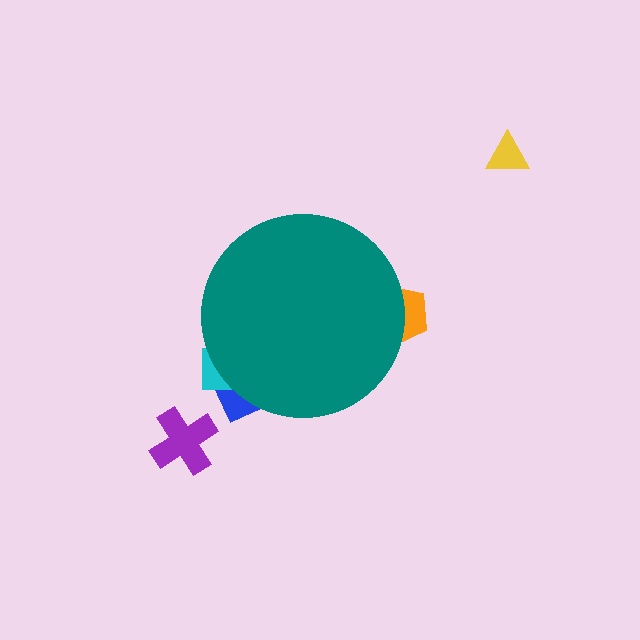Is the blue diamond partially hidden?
Yes, the blue diamond is partially hidden behind the teal circle.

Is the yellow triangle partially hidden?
No, the yellow triangle is fully visible.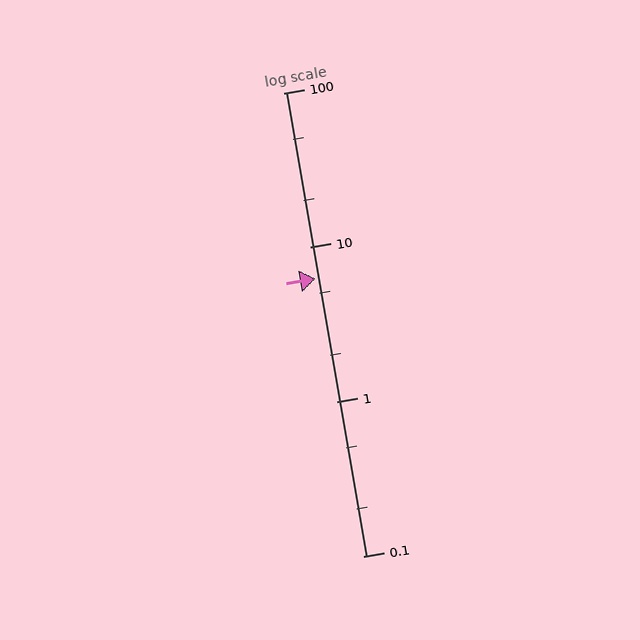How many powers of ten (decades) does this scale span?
The scale spans 3 decades, from 0.1 to 100.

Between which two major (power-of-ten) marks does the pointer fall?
The pointer is between 1 and 10.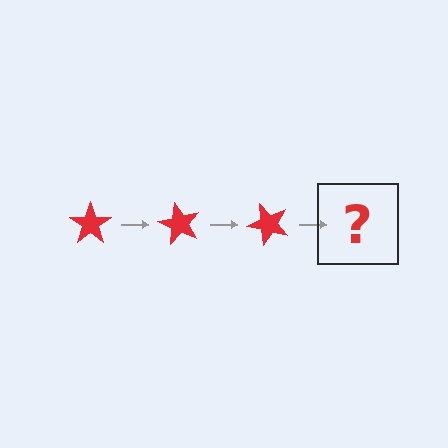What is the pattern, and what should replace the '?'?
The pattern is that the star rotates 60 degrees each step. The '?' should be a red star rotated 180 degrees.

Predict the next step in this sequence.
The next step is a red star rotated 180 degrees.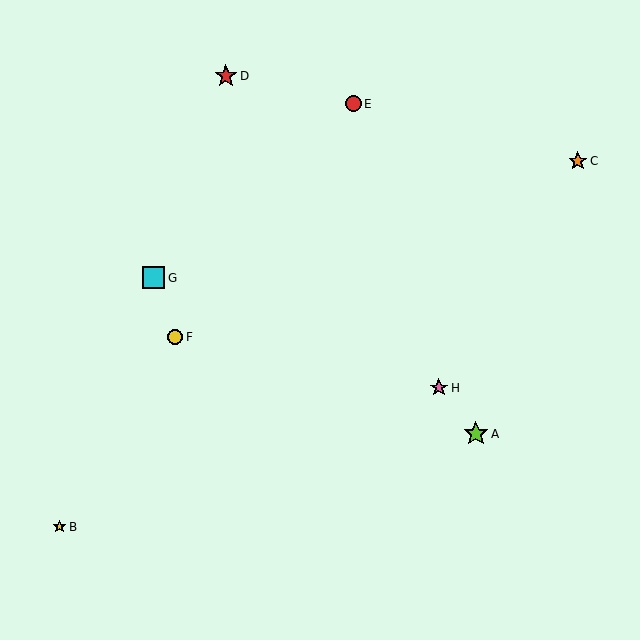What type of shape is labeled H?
Shape H is a pink star.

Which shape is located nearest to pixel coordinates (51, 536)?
The yellow star (labeled B) at (60, 527) is nearest to that location.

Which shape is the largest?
The lime star (labeled A) is the largest.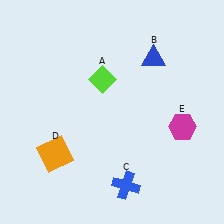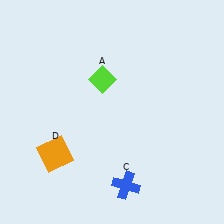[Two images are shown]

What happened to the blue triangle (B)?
The blue triangle (B) was removed in Image 2. It was in the top-right area of Image 1.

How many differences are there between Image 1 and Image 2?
There are 2 differences between the two images.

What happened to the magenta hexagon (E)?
The magenta hexagon (E) was removed in Image 2. It was in the bottom-right area of Image 1.